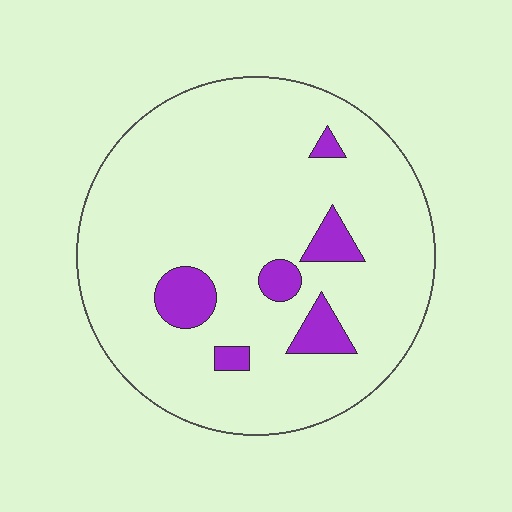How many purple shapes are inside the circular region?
6.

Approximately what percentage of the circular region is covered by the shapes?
Approximately 10%.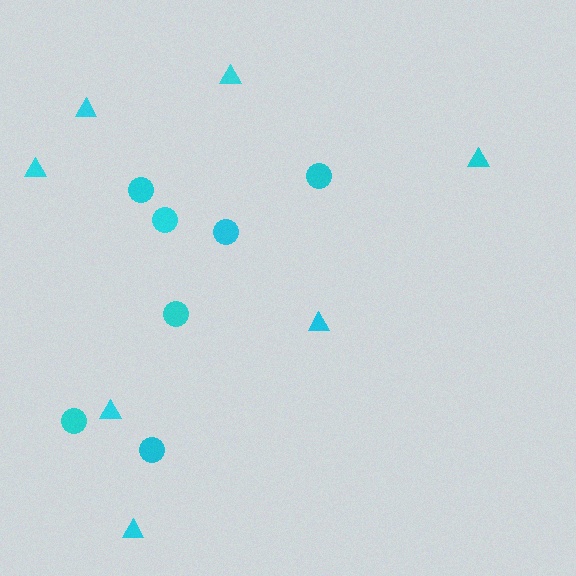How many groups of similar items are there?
There are 2 groups: one group of triangles (7) and one group of circles (7).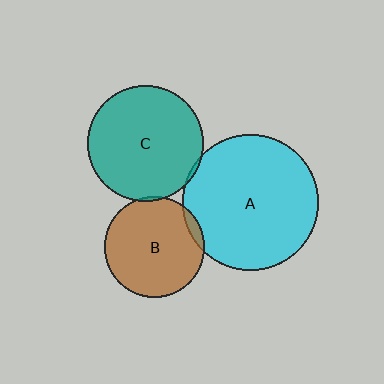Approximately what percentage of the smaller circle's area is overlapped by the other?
Approximately 5%.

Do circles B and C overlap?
Yes.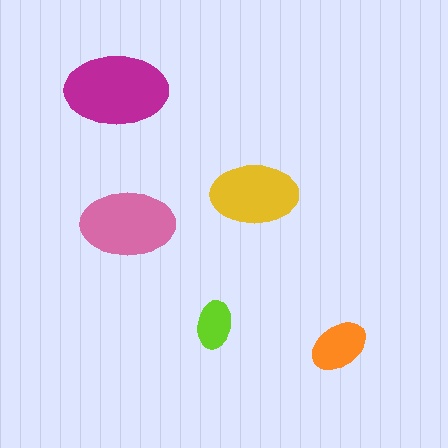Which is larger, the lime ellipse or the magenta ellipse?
The magenta one.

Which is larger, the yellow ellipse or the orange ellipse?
The yellow one.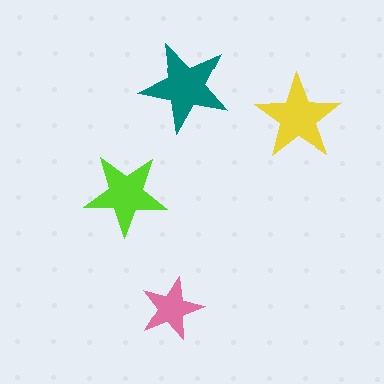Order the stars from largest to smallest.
the teal one, the yellow one, the lime one, the pink one.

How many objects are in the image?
There are 4 objects in the image.